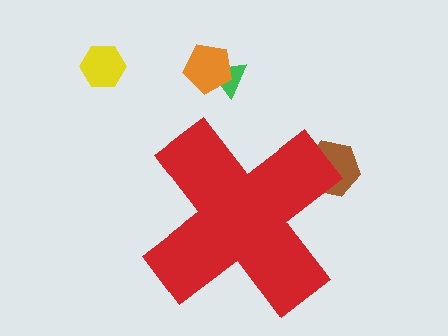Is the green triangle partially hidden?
No, the green triangle is fully visible.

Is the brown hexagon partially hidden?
Yes, the brown hexagon is partially hidden behind the red cross.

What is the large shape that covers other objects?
A red cross.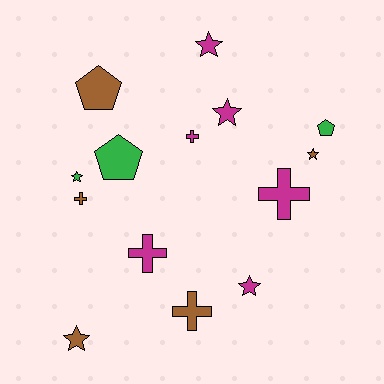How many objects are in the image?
There are 14 objects.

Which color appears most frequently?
Magenta, with 6 objects.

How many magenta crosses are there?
There are 3 magenta crosses.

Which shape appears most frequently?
Star, with 6 objects.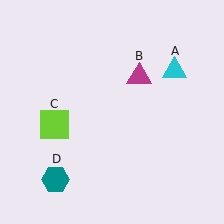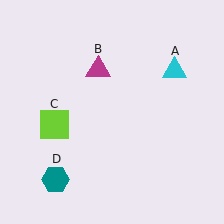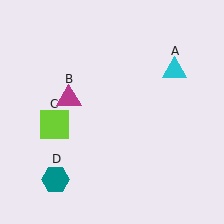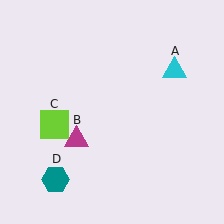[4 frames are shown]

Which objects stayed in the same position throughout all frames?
Cyan triangle (object A) and lime square (object C) and teal hexagon (object D) remained stationary.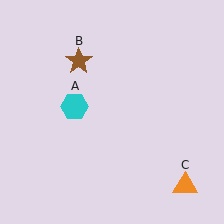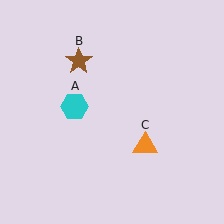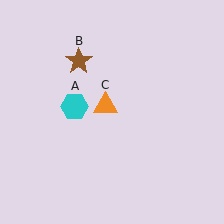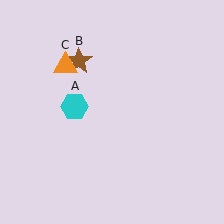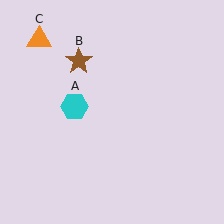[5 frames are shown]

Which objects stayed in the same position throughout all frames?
Cyan hexagon (object A) and brown star (object B) remained stationary.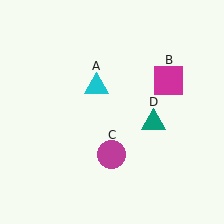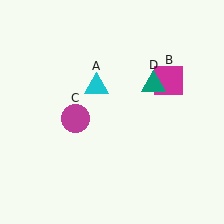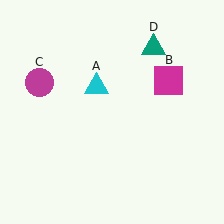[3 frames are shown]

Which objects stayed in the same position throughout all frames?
Cyan triangle (object A) and magenta square (object B) remained stationary.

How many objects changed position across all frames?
2 objects changed position: magenta circle (object C), teal triangle (object D).